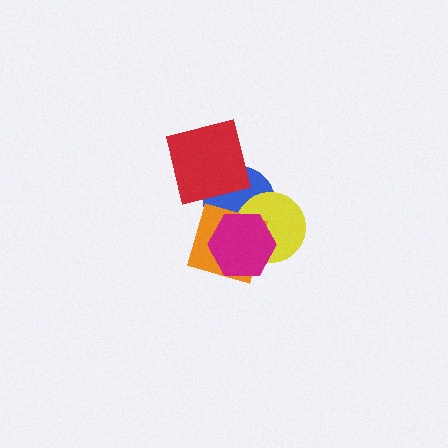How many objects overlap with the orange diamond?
3 objects overlap with the orange diamond.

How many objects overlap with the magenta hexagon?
3 objects overlap with the magenta hexagon.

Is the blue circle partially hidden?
Yes, it is partially covered by another shape.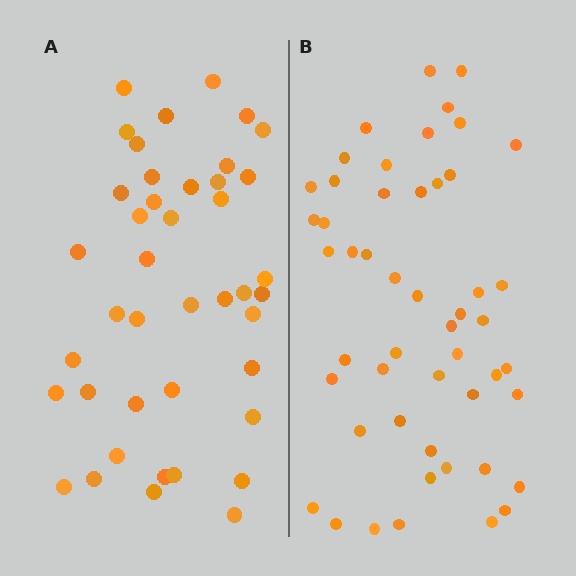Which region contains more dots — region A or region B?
Region B (the right region) has more dots.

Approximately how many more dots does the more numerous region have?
Region B has roughly 8 or so more dots than region A.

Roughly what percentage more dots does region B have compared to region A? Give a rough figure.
About 20% more.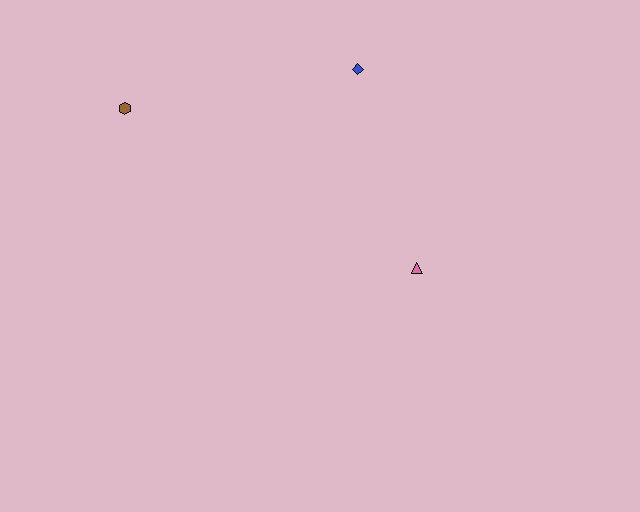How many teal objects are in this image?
There are no teal objects.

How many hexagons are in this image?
There is 1 hexagon.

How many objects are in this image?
There are 3 objects.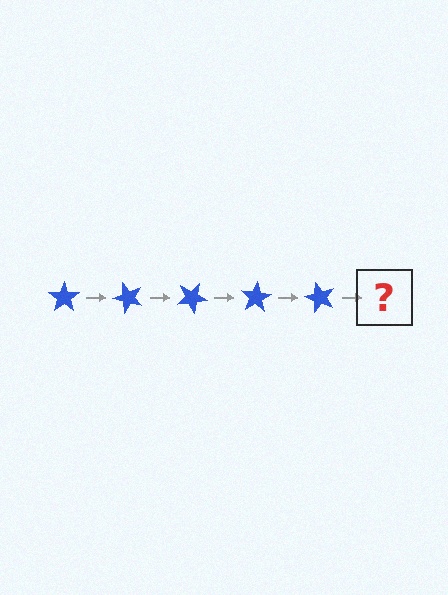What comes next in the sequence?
The next element should be a blue star rotated 250 degrees.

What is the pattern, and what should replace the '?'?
The pattern is that the star rotates 50 degrees each step. The '?' should be a blue star rotated 250 degrees.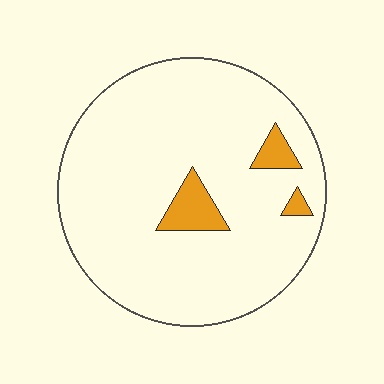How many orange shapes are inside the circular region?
3.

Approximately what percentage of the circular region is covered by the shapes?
Approximately 10%.